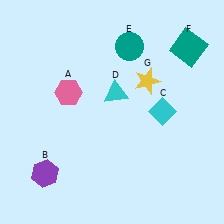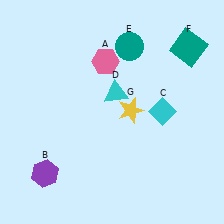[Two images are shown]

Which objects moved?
The objects that moved are: the pink hexagon (A), the yellow star (G).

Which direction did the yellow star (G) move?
The yellow star (G) moved down.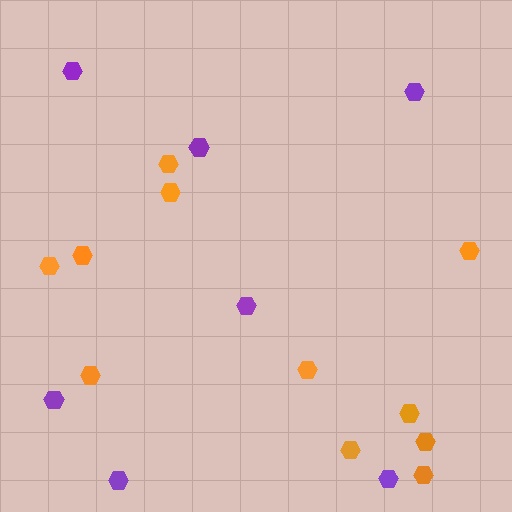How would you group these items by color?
There are 2 groups: one group of orange hexagons (11) and one group of purple hexagons (7).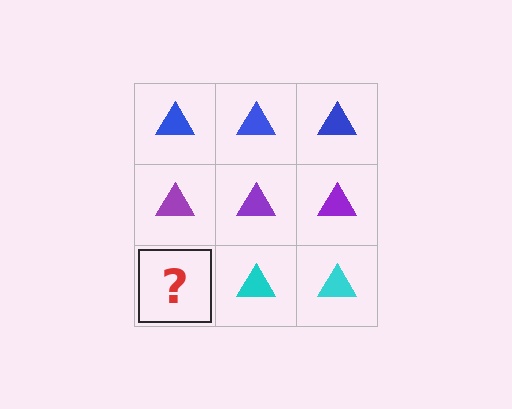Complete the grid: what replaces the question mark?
The question mark should be replaced with a cyan triangle.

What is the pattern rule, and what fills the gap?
The rule is that each row has a consistent color. The gap should be filled with a cyan triangle.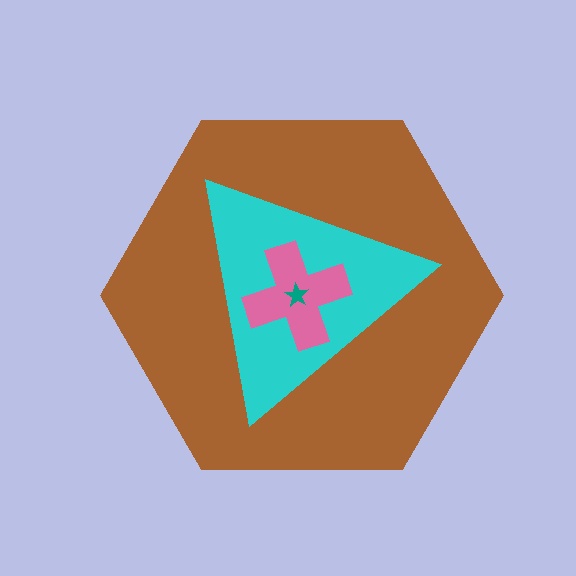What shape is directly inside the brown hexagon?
The cyan triangle.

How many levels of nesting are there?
4.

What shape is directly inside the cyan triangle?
The pink cross.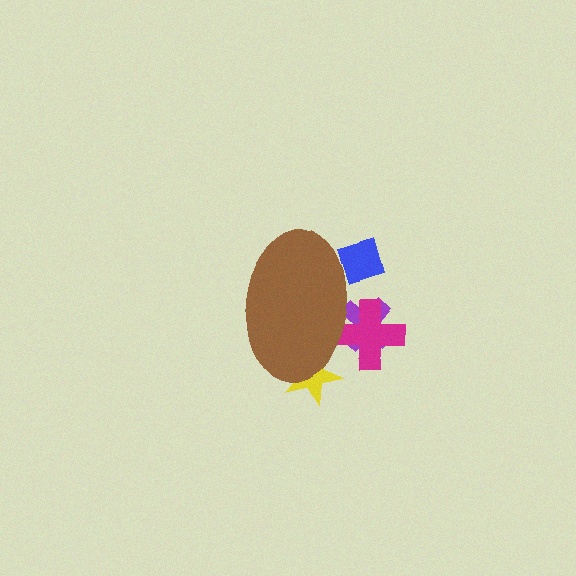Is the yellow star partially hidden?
Yes, the yellow star is partially hidden behind the brown ellipse.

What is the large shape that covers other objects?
A brown ellipse.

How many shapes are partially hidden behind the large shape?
4 shapes are partially hidden.